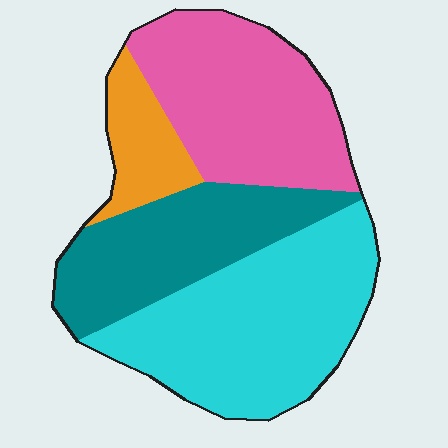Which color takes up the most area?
Cyan, at roughly 35%.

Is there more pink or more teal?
Pink.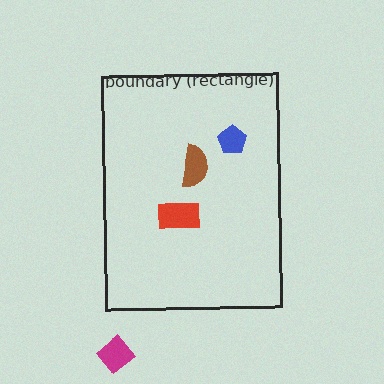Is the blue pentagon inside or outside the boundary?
Inside.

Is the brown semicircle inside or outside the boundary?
Inside.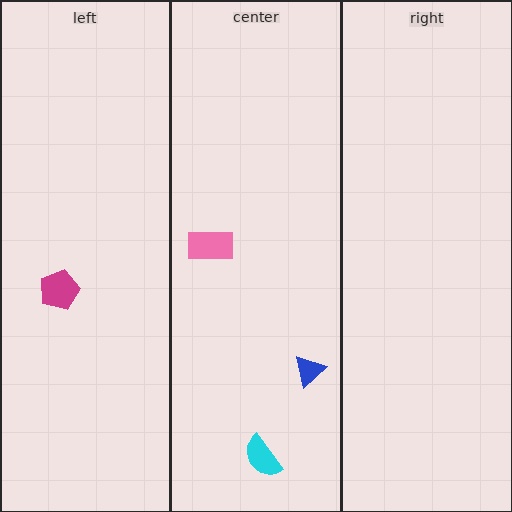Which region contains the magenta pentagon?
The left region.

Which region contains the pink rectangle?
The center region.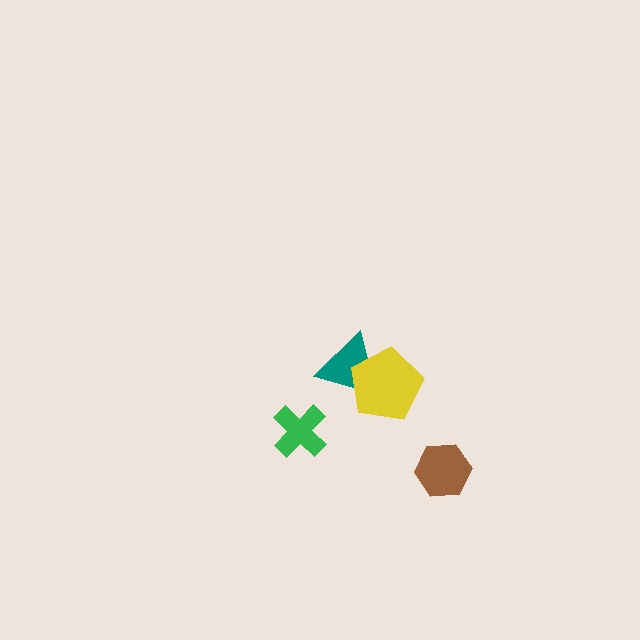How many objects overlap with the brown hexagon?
0 objects overlap with the brown hexagon.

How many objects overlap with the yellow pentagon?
1 object overlaps with the yellow pentagon.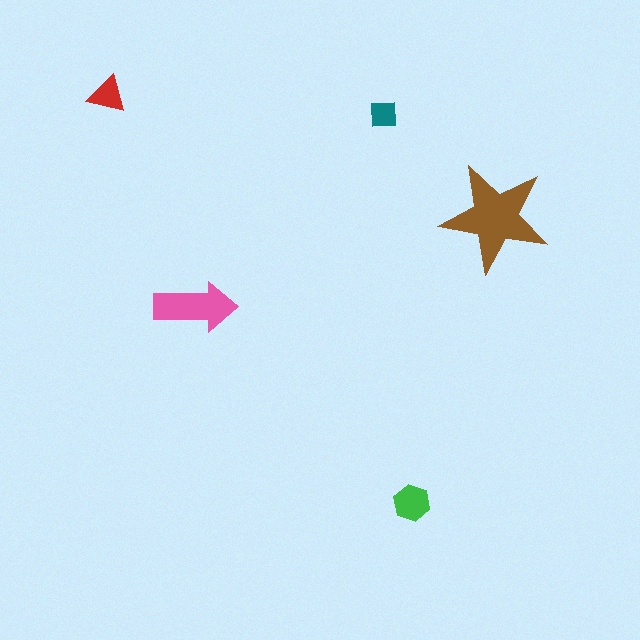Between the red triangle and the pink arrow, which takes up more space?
The pink arrow.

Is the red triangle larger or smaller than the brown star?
Smaller.